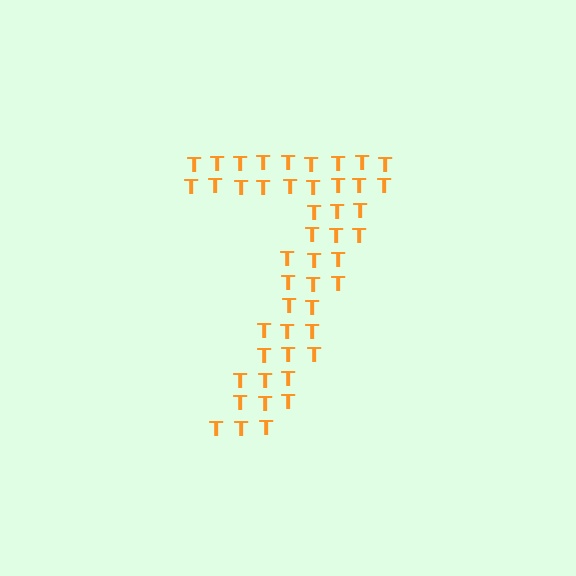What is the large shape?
The large shape is the digit 7.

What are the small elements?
The small elements are letter T's.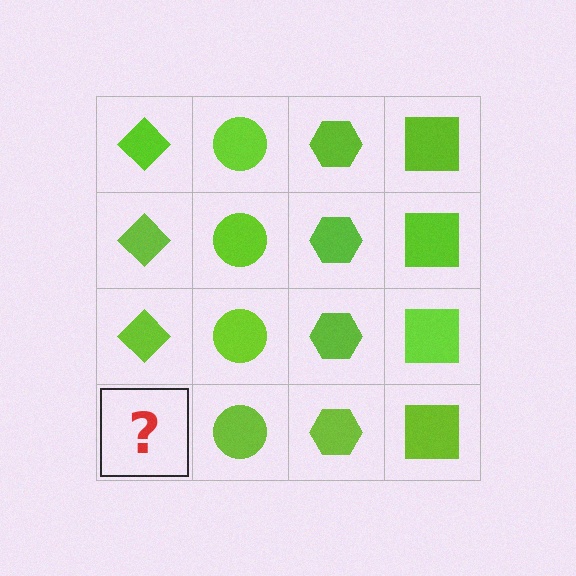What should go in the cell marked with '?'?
The missing cell should contain a lime diamond.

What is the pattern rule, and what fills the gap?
The rule is that each column has a consistent shape. The gap should be filled with a lime diamond.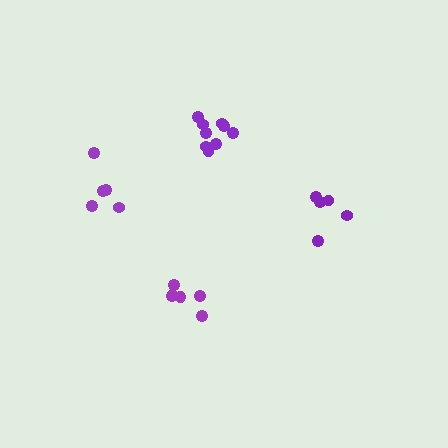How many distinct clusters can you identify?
There are 4 distinct clusters.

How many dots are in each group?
Group 1: 6 dots, Group 2: 9 dots, Group 3: 5 dots, Group 4: 5 dots (25 total).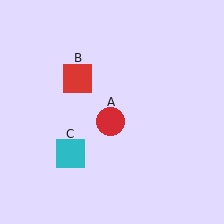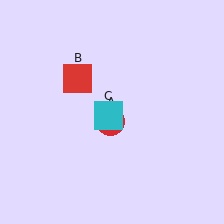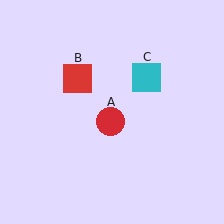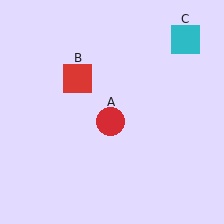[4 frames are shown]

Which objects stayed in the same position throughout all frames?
Red circle (object A) and red square (object B) remained stationary.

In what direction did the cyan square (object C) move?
The cyan square (object C) moved up and to the right.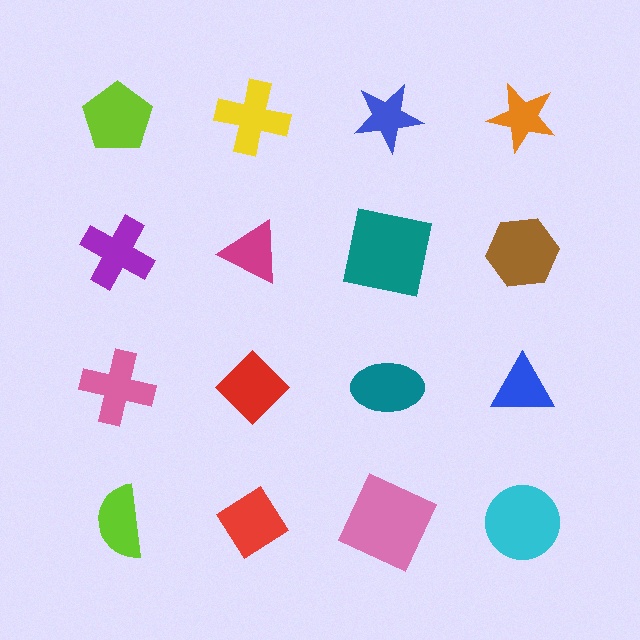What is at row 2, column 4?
A brown hexagon.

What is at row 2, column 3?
A teal square.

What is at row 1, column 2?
A yellow cross.